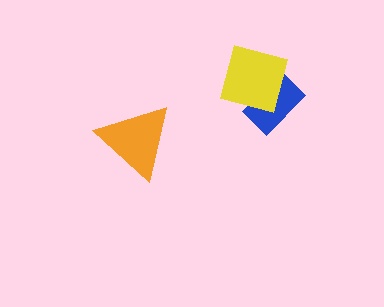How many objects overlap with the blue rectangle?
1 object overlaps with the blue rectangle.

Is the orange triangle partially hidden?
No, no other shape covers it.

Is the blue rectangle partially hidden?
Yes, it is partially covered by another shape.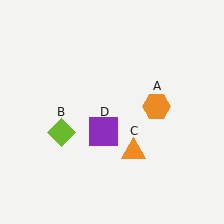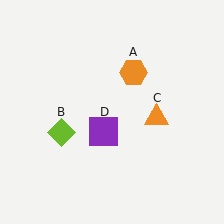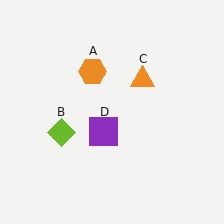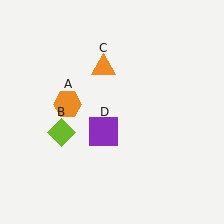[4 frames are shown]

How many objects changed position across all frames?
2 objects changed position: orange hexagon (object A), orange triangle (object C).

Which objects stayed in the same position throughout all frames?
Lime diamond (object B) and purple square (object D) remained stationary.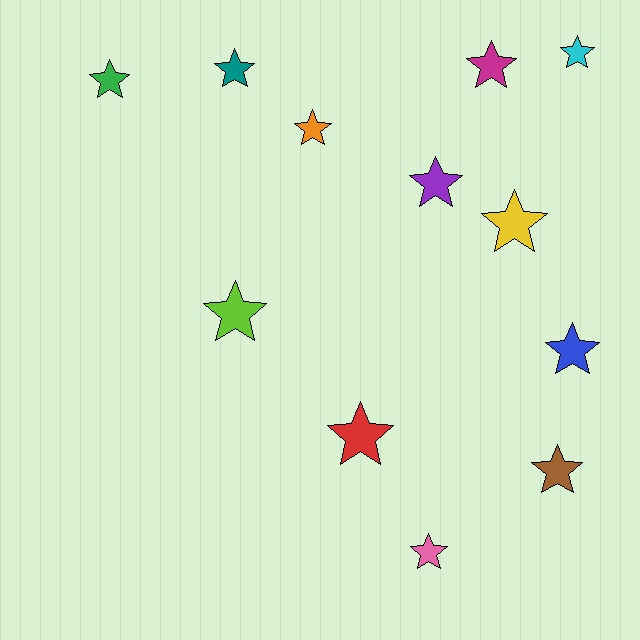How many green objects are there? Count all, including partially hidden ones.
There is 1 green object.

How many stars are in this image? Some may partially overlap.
There are 12 stars.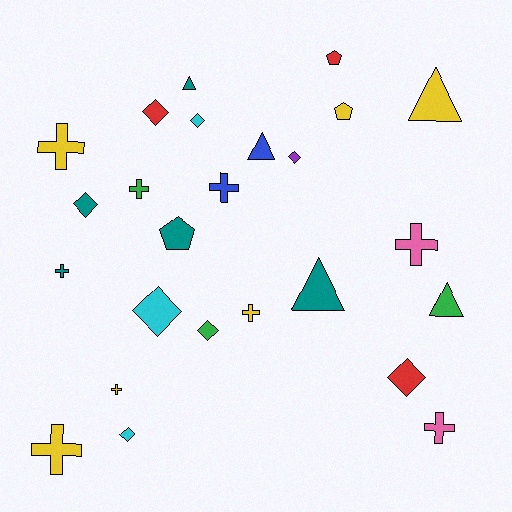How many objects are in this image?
There are 25 objects.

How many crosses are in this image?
There are 9 crosses.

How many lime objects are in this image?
There are no lime objects.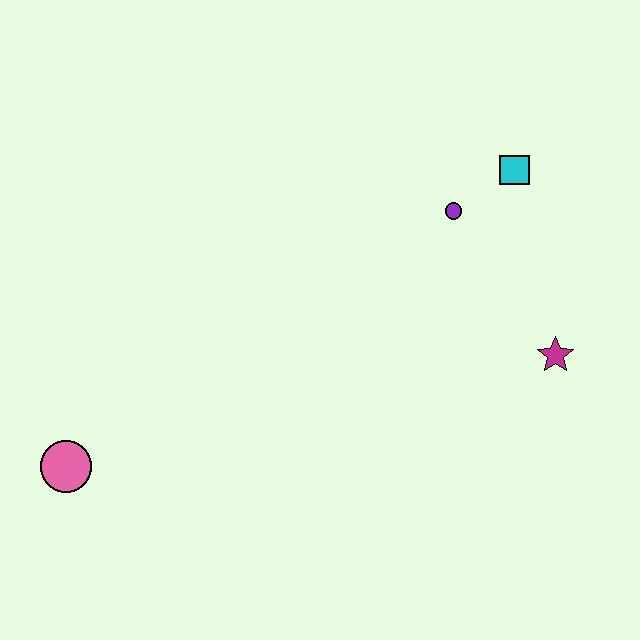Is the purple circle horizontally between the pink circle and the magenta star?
Yes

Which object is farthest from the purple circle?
The pink circle is farthest from the purple circle.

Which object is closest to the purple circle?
The cyan square is closest to the purple circle.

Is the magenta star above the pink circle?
Yes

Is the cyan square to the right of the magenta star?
No